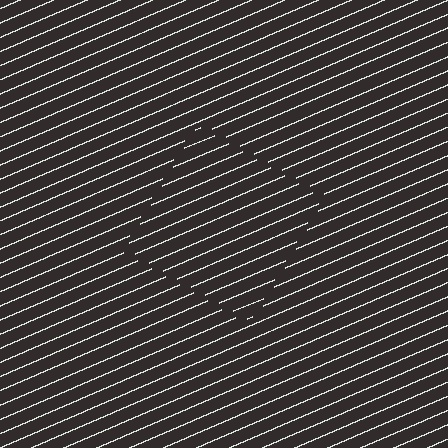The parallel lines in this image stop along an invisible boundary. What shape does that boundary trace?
An illusory square. The interior of the shape contains the same grating, shifted by half a period — the contour is defined by the phase discontinuity where line-ends from the inner and outer gratings abut.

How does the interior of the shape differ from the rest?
The interior of the shape contains the same grating, shifted by half a period — the contour is defined by the phase discontinuity where line-ends from the inner and outer gratings abut.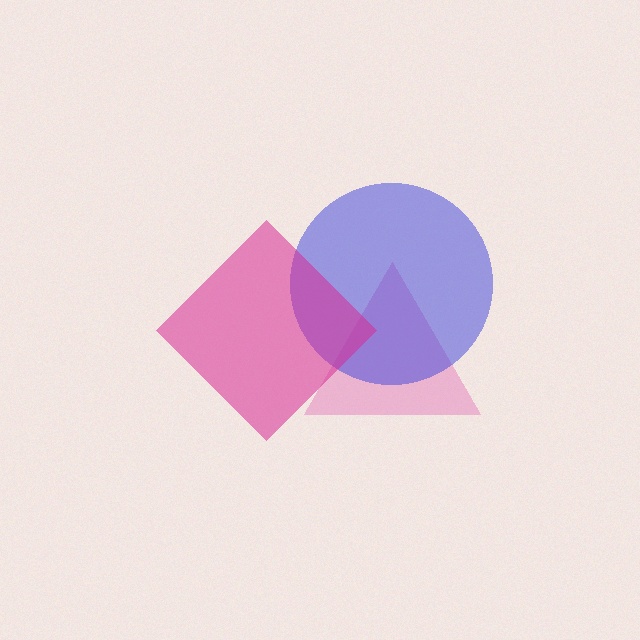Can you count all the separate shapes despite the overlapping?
Yes, there are 3 separate shapes.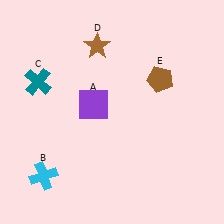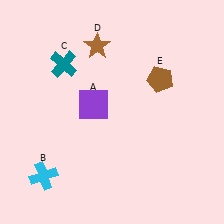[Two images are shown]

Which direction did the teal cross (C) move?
The teal cross (C) moved right.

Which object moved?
The teal cross (C) moved right.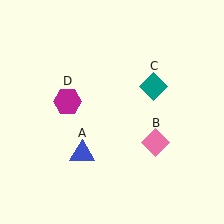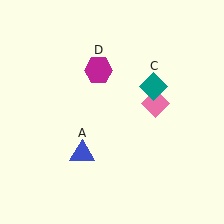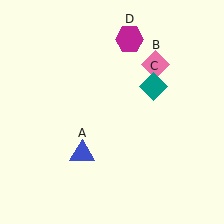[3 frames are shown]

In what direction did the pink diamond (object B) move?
The pink diamond (object B) moved up.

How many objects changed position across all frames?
2 objects changed position: pink diamond (object B), magenta hexagon (object D).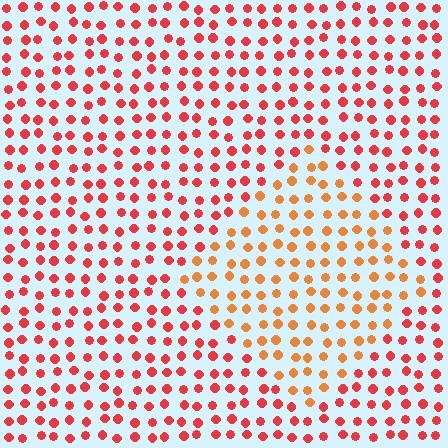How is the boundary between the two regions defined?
The boundary is defined purely by a slight shift in hue (about 29 degrees). Spacing, size, and orientation are identical on both sides.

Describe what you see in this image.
The image is filled with small red elements in a uniform arrangement. A diamond-shaped region is visible where the elements are tinted to a slightly different hue, forming a subtle color boundary.